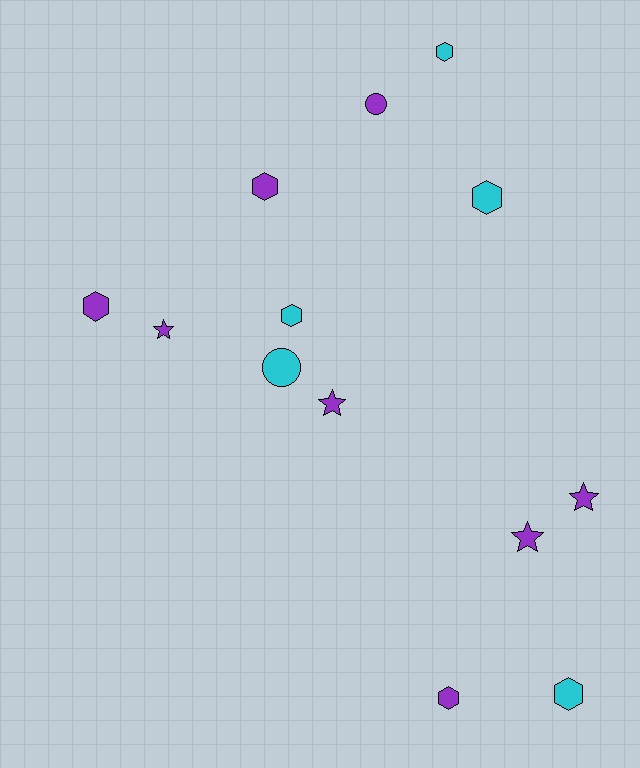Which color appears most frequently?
Purple, with 8 objects.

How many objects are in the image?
There are 13 objects.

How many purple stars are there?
There are 4 purple stars.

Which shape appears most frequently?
Hexagon, with 7 objects.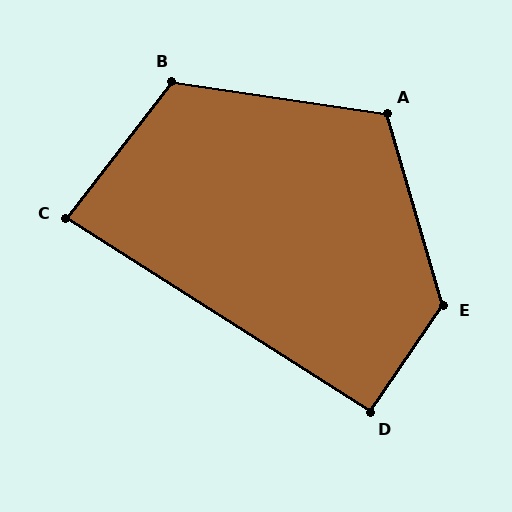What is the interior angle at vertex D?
Approximately 92 degrees (approximately right).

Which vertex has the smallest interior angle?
C, at approximately 85 degrees.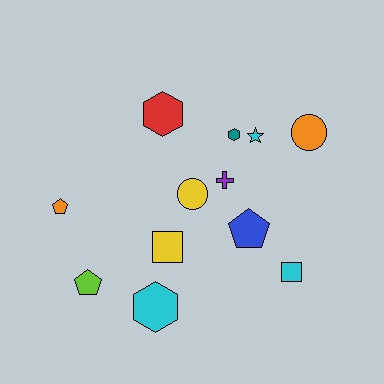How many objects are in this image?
There are 12 objects.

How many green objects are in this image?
There are no green objects.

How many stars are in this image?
There is 1 star.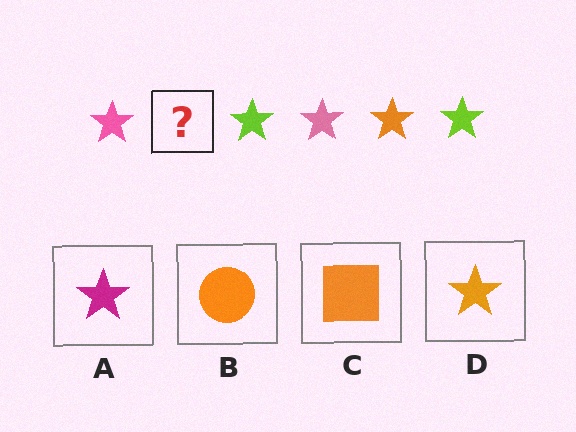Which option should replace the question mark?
Option D.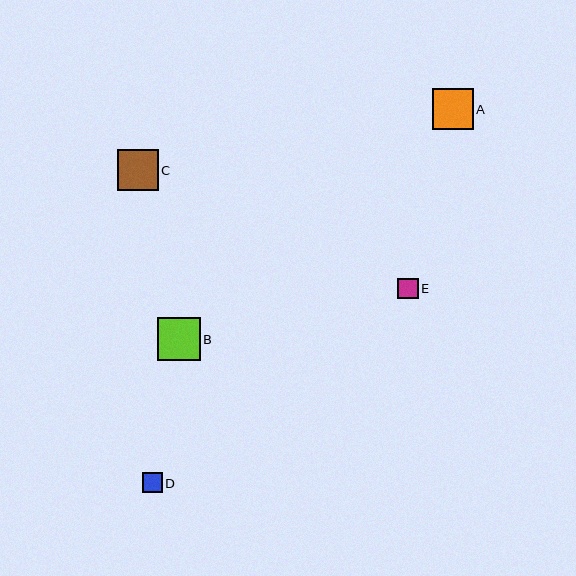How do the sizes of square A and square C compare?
Square A and square C are approximately the same size.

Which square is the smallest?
Square D is the smallest with a size of approximately 20 pixels.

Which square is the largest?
Square B is the largest with a size of approximately 43 pixels.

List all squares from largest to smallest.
From largest to smallest: B, A, C, E, D.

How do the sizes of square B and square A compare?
Square B and square A are approximately the same size.